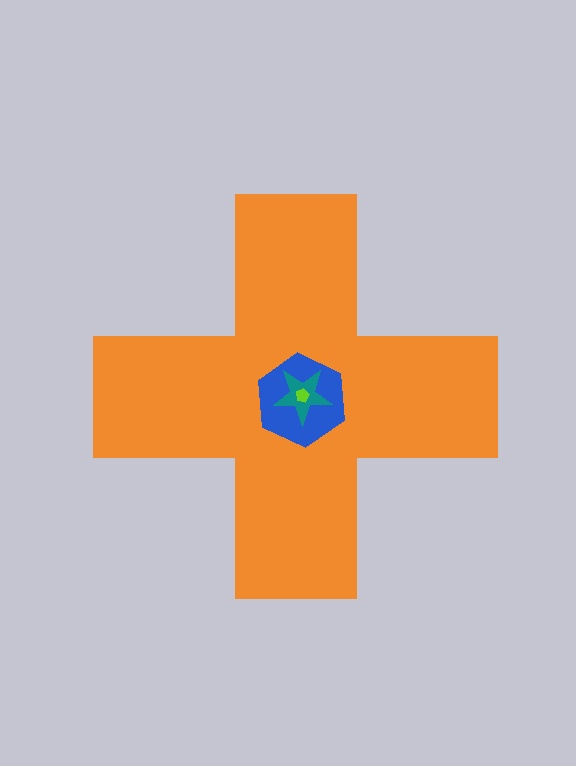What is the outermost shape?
The orange cross.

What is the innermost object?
The lime pentagon.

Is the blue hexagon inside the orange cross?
Yes.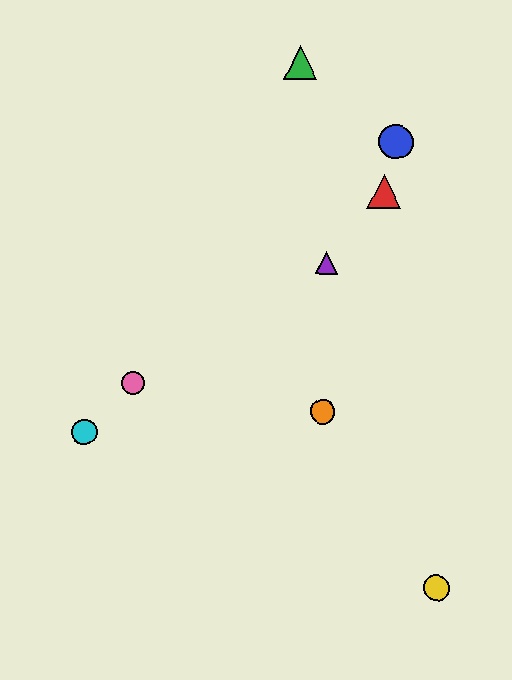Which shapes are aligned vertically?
The purple triangle, the orange circle are aligned vertically.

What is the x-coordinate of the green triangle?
The green triangle is at x≈301.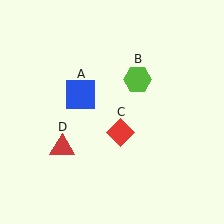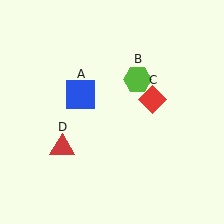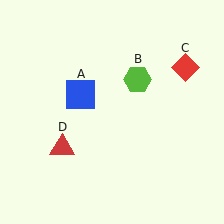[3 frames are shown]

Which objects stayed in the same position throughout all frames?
Blue square (object A) and lime hexagon (object B) and red triangle (object D) remained stationary.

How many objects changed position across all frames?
1 object changed position: red diamond (object C).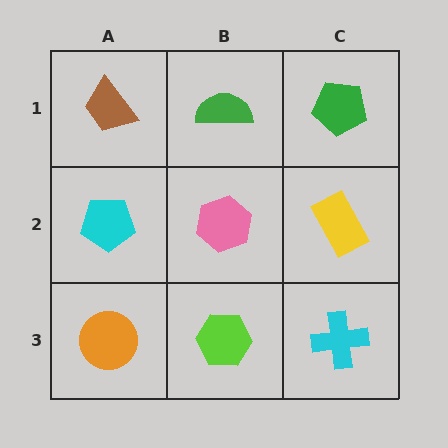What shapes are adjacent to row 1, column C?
A yellow rectangle (row 2, column C), a green semicircle (row 1, column B).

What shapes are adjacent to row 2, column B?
A green semicircle (row 1, column B), a lime hexagon (row 3, column B), a cyan pentagon (row 2, column A), a yellow rectangle (row 2, column C).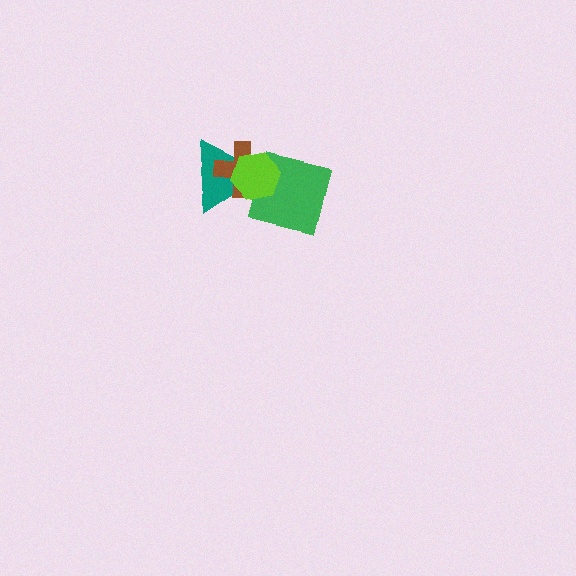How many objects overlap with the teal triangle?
3 objects overlap with the teal triangle.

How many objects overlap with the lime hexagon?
3 objects overlap with the lime hexagon.